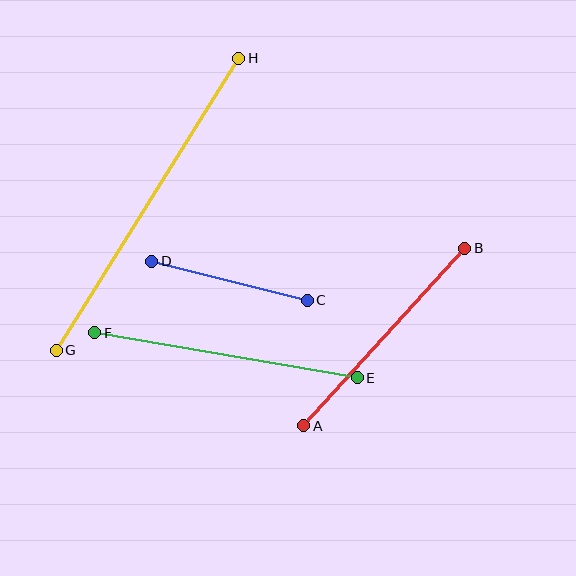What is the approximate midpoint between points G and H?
The midpoint is at approximately (147, 204) pixels.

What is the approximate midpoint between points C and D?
The midpoint is at approximately (229, 281) pixels.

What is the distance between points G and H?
The distance is approximately 344 pixels.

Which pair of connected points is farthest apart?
Points G and H are farthest apart.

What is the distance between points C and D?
The distance is approximately 160 pixels.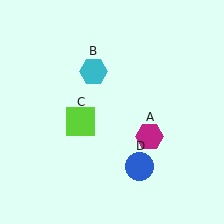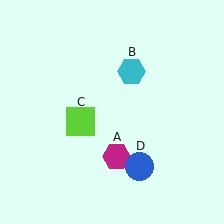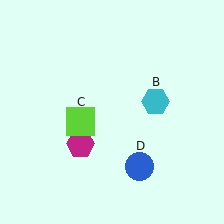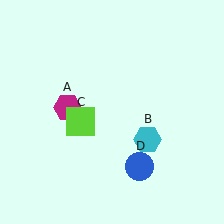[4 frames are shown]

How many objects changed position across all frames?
2 objects changed position: magenta hexagon (object A), cyan hexagon (object B).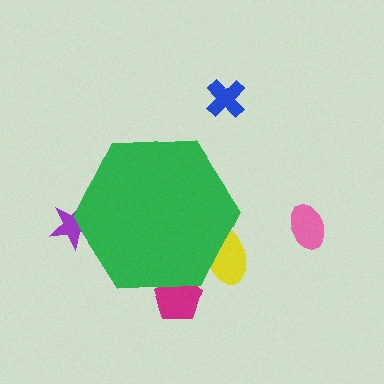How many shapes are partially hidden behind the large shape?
3 shapes are partially hidden.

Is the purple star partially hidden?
Yes, the purple star is partially hidden behind the green hexagon.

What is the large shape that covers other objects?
A green hexagon.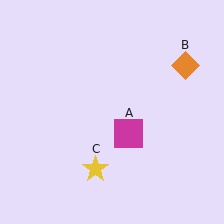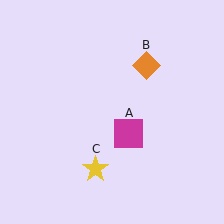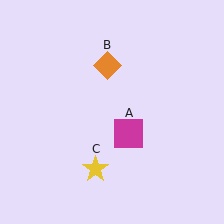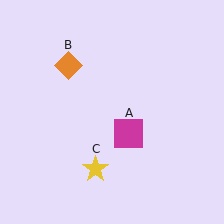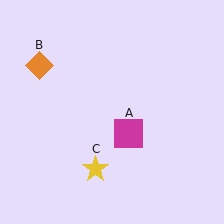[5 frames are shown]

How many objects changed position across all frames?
1 object changed position: orange diamond (object B).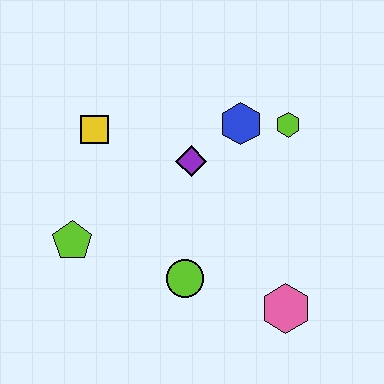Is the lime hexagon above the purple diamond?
Yes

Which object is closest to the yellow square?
The purple diamond is closest to the yellow square.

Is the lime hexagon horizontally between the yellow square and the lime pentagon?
No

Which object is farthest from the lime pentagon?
The lime hexagon is farthest from the lime pentagon.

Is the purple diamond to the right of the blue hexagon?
No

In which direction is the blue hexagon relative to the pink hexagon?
The blue hexagon is above the pink hexagon.